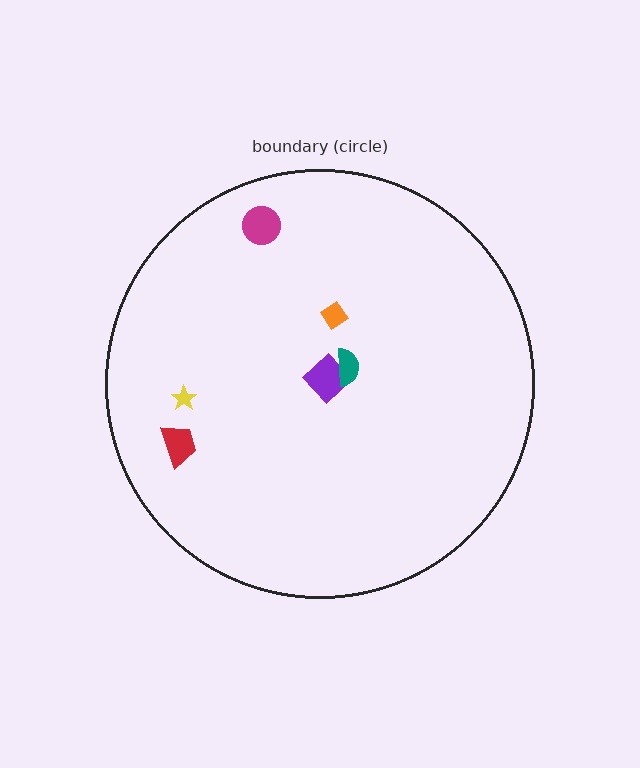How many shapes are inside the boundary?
6 inside, 0 outside.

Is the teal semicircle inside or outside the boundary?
Inside.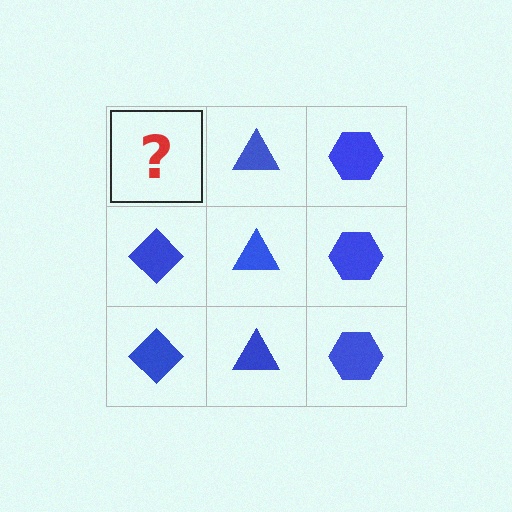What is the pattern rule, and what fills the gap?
The rule is that each column has a consistent shape. The gap should be filled with a blue diamond.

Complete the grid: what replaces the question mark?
The question mark should be replaced with a blue diamond.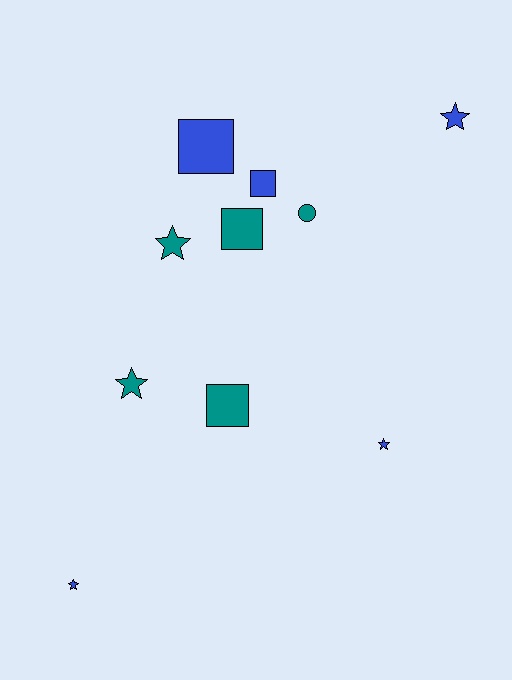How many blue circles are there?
There are no blue circles.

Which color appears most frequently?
Blue, with 5 objects.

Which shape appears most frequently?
Star, with 5 objects.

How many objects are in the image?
There are 10 objects.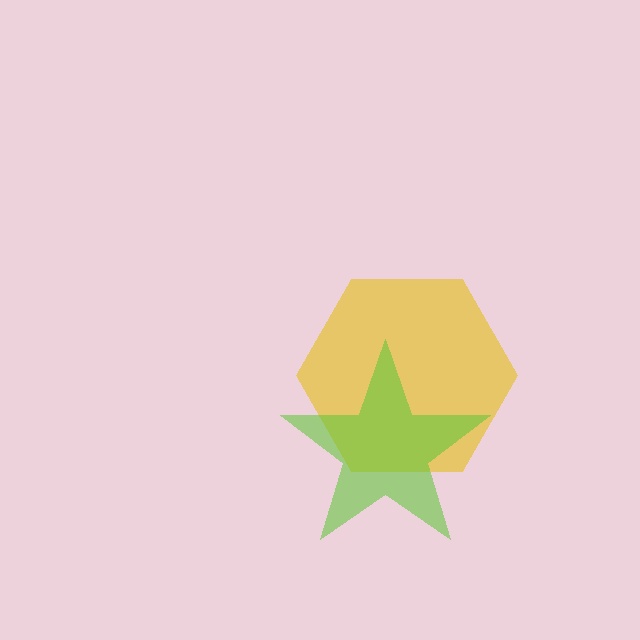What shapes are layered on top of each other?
The layered shapes are: a yellow hexagon, a lime star.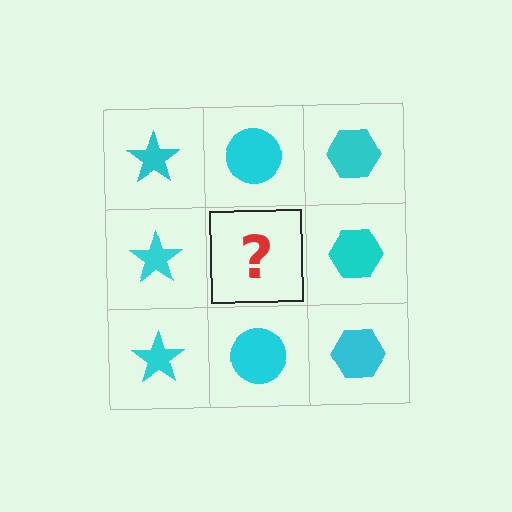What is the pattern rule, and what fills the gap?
The rule is that each column has a consistent shape. The gap should be filled with a cyan circle.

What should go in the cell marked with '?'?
The missing cell should contain a cyan circle.